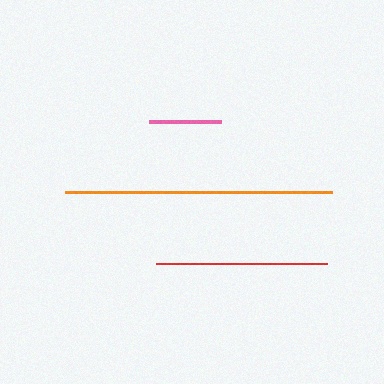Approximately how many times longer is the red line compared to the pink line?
The red line is approximately 2.4 times the length of the pink line.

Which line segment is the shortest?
The pink line is the shortest at approximately 71 pixels.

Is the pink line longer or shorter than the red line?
The red line is longer than the pink line.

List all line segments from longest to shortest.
From longest to shortest: orange, red, pink.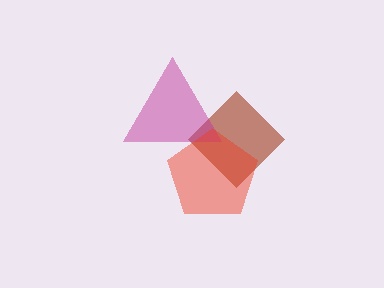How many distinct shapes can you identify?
There are 3 distinct shapes: a brown diamond, a magenta triangle, a red pentagon.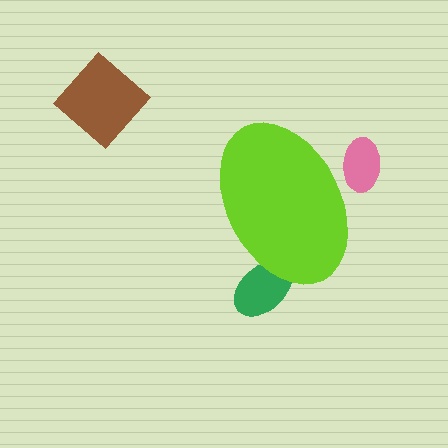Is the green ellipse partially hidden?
Yes, the green ellipse is partially hidden behind the lime ellipse.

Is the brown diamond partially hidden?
No, the brown diamond is fully visible.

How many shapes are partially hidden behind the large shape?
2 shapes are partially hidden.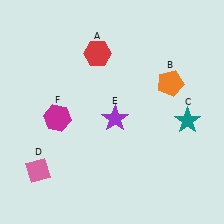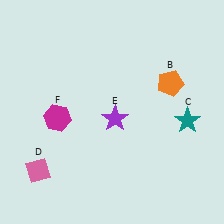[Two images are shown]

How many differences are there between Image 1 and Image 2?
There is 1 difference between the two images.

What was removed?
The red hexagon (A) was removed in Image 2.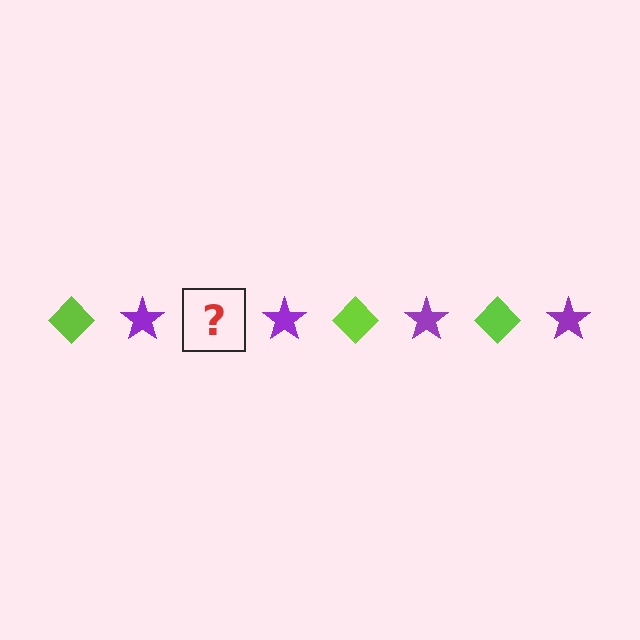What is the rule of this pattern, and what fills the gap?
The rule is that the pattern alternates between lime diamond and purple star. The gap should be filled with a lime diamond.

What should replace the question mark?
The question mark should be replaced with a lime diamond.